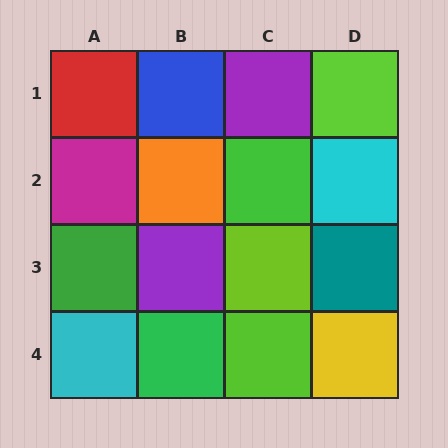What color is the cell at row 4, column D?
Yellow.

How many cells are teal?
1 cell is teal.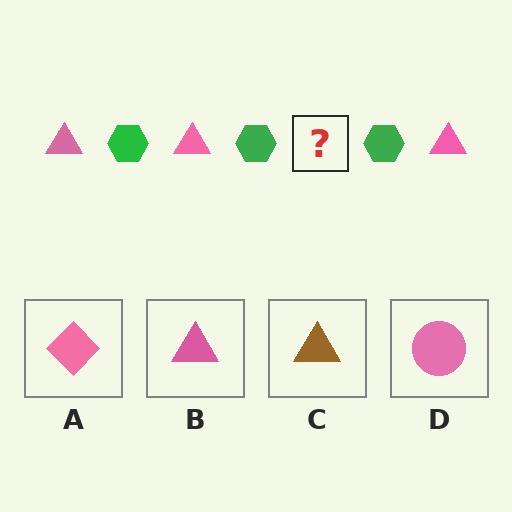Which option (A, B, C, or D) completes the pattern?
B.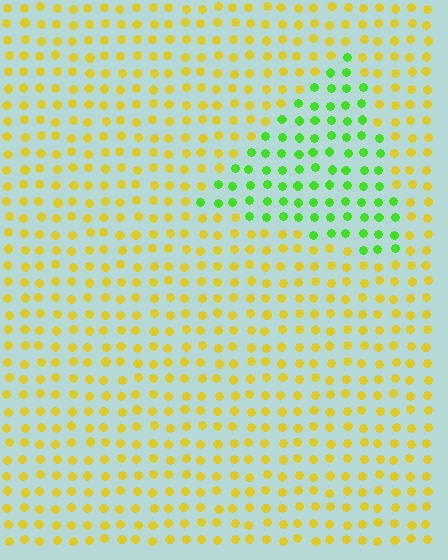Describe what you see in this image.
The image is filled with small yellow elements in a uniform arrangement. A triangle-shaped region is visible where the elements are tinted to a slightly different hue, forming a subtle color boundary.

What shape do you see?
I see a triangle.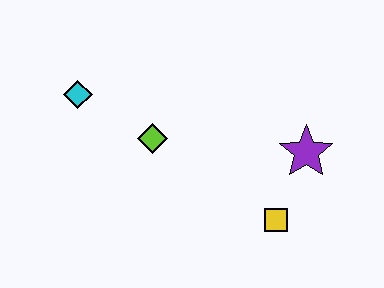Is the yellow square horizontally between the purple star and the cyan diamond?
Yes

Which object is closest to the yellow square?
The purple star is closest to the yellow square.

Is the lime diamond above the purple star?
Yes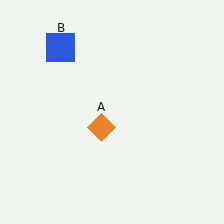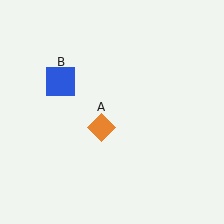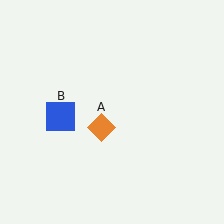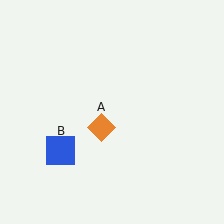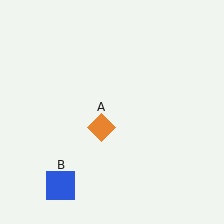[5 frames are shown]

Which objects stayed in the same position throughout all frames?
Orange diamond (object A) remained stationary.